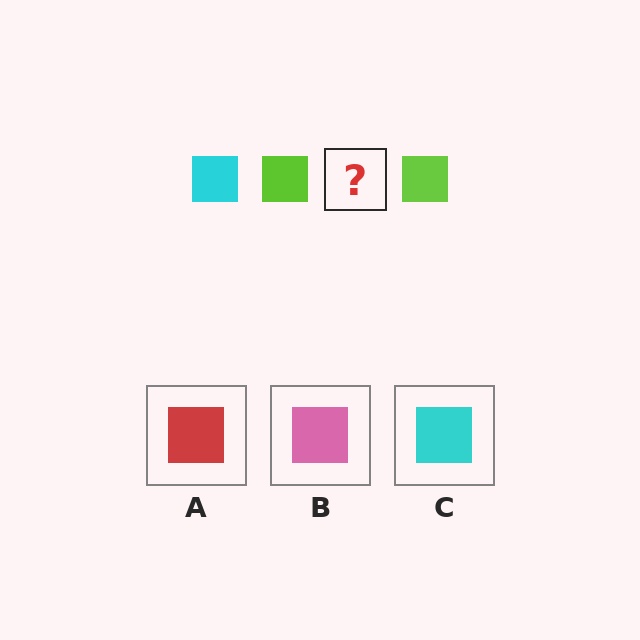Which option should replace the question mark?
Option C.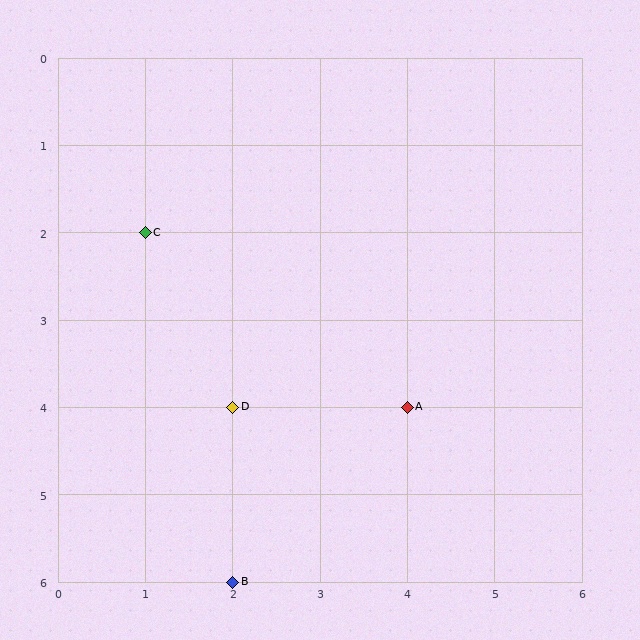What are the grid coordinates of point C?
Point C is at grid coordinates (1, 2).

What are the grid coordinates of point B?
Point B is at grid coordinates (2, 6).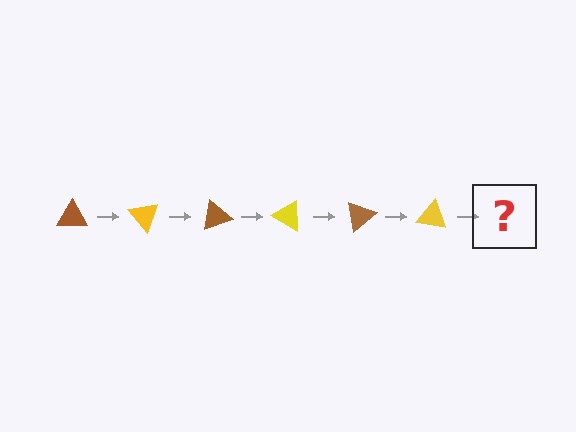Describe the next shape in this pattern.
It should be a brown triangle, rotated 300 degrees from the start.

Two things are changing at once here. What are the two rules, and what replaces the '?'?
The two rules are that it rotates 50 degrees each step and the color cycles through brown and yellow. The '?' should be a brown triangle, rotated 300 degrees from the start.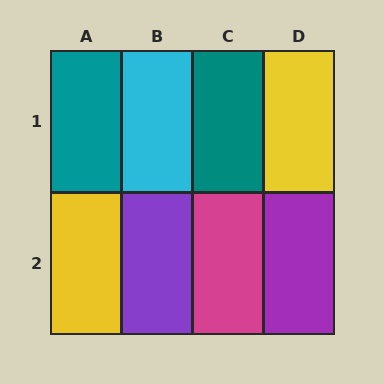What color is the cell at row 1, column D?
Yellow.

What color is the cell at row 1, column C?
Teal.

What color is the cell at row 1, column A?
Teal.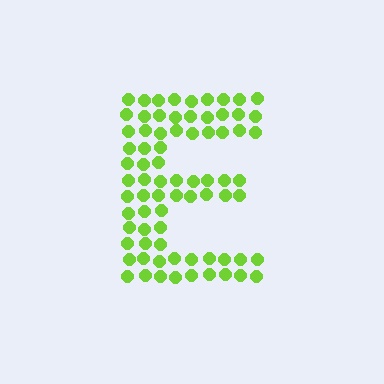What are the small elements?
The small elements are circles.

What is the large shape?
The large shape is the letter E.